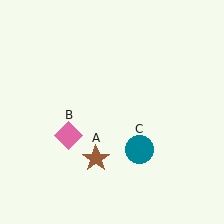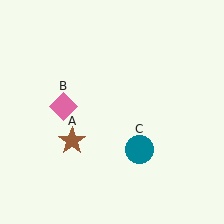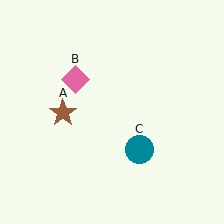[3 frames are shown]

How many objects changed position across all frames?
2 objects changed position: brown star (object A), pink diamond (object B).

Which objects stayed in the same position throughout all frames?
Teal circle (object C) remained stationary.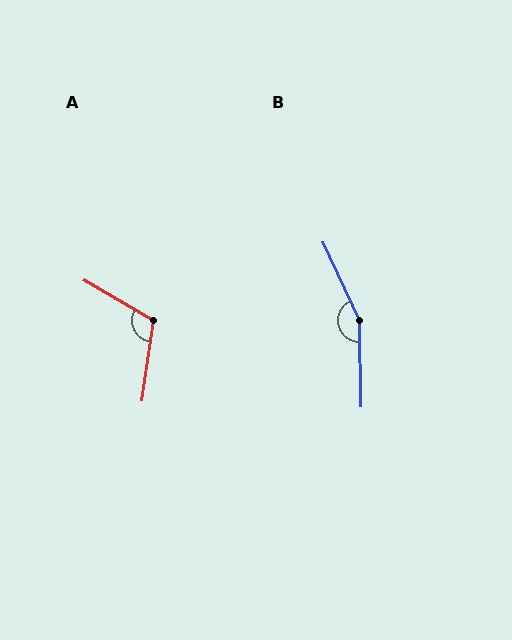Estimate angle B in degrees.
Approximately 156 degrees.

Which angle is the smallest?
A, at approximately 112 degrees.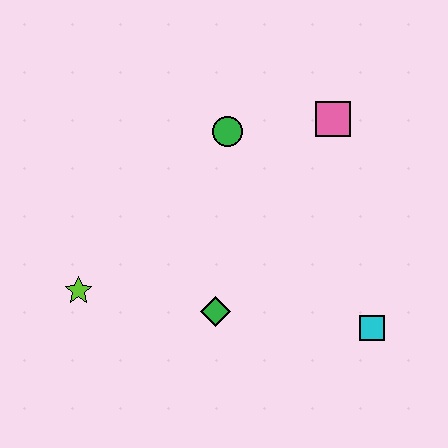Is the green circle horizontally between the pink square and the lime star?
Yes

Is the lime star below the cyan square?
No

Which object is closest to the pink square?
The green circle is closest to the pink square.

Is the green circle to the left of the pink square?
Yes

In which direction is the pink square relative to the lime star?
The pink square is to the right of the lime star.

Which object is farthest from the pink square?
The lime star is farthest from the pink square.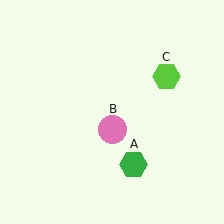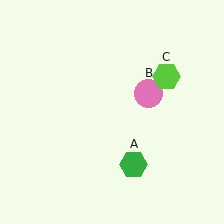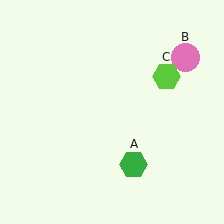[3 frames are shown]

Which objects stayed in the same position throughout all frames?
Green hexagon (object A) and lime hexagon (object C) remained stationary.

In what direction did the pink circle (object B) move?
The pink circle (object B) moved up and to the right.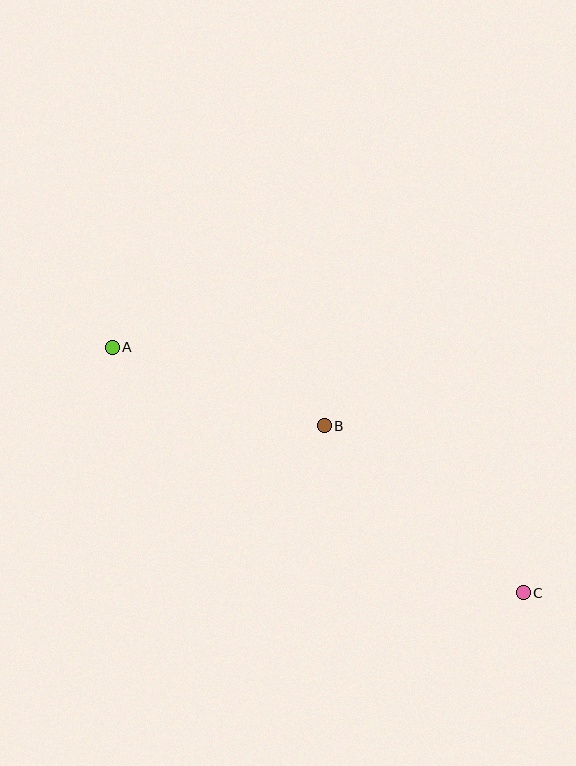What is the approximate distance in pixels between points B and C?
The distance between B and C is approximately 260 pixels.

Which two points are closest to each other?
Points A and B are closest to each other.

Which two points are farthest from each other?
Points A and C are farthest from each other.